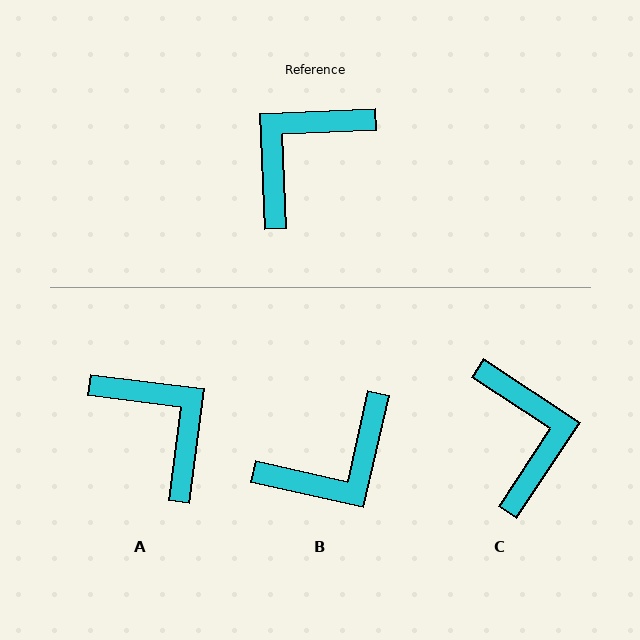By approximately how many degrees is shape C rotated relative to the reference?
Approximately 126 degrees clockwise.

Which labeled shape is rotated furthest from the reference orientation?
B, about 165 degrees away.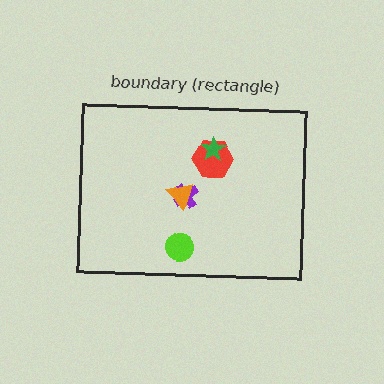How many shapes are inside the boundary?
5 inside, 0 outside.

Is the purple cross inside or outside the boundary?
Inside.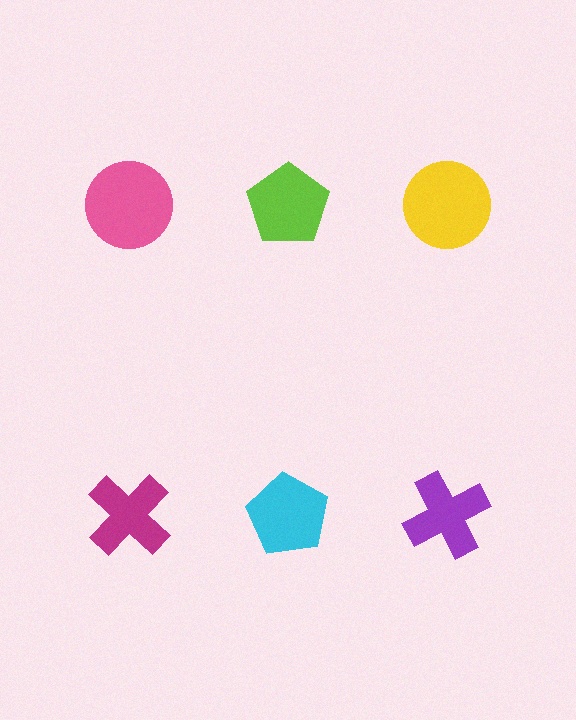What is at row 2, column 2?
A cyan pentagon.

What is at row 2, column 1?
A magenta cross.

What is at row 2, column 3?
A purple cross.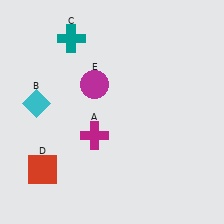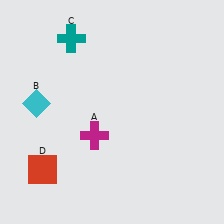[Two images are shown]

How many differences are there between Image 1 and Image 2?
There is 1 difference between the two images.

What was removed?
The magenta circle (E) was removed in Image 2.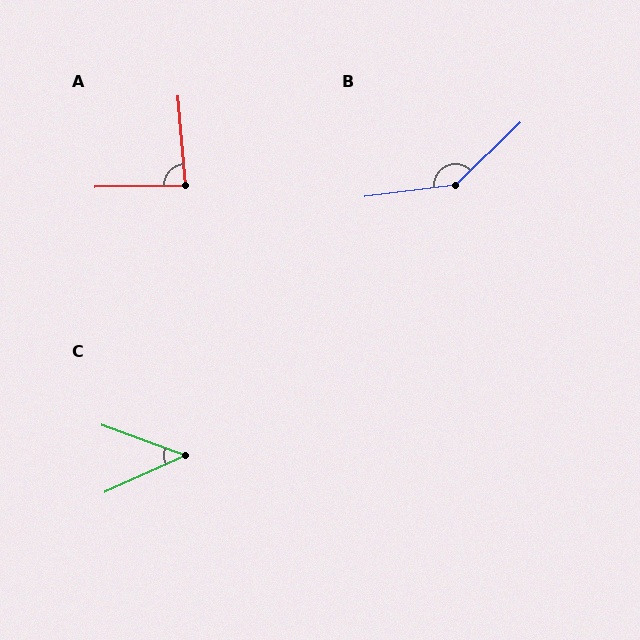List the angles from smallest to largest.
C (44°), A (86°), B (144°).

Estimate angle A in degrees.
Approximately 86 degrees.